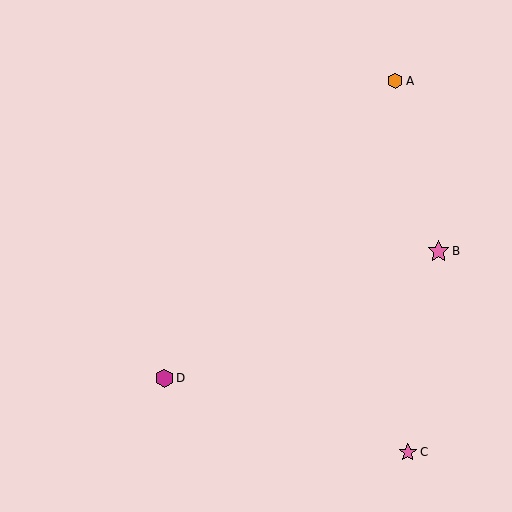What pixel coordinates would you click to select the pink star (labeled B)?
Click at (438, 251) to select the pink star B.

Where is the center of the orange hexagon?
The center of the orange hexagon is at (395, 81).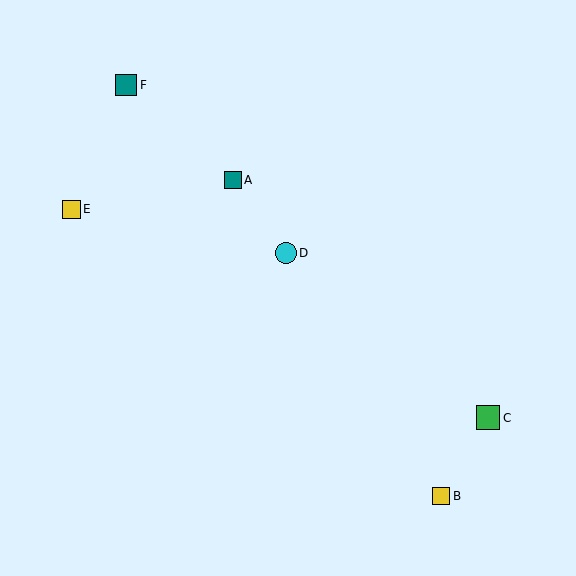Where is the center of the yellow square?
The center of the yellow square is at (71, 209).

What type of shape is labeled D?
Shape D is a cyan circle.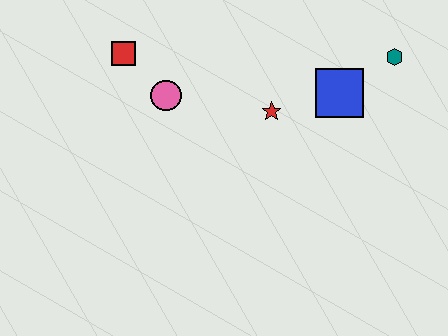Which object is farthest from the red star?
The red square is farthest from the red star.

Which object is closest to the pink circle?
The red square is closest to the pink circle.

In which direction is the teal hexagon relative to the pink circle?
The teal hexagon is to the right of the pink circle.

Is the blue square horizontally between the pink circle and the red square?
No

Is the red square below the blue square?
No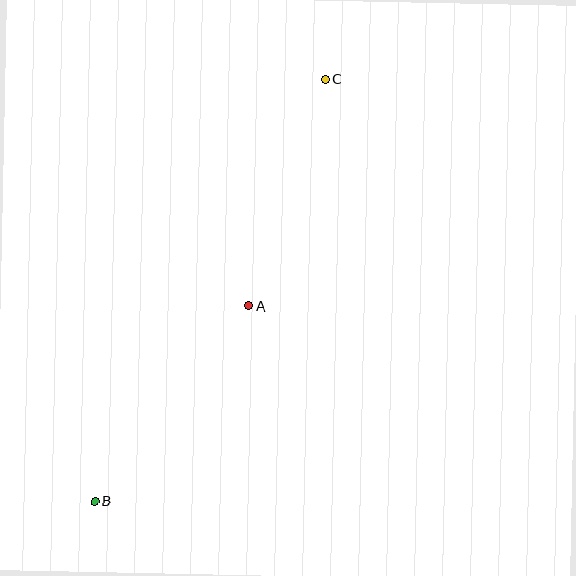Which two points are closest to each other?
Points A and C are closest to each other.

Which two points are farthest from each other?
Points B and C are farthest from each other.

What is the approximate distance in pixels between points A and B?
The distance between A and B is approximately 248 pixels.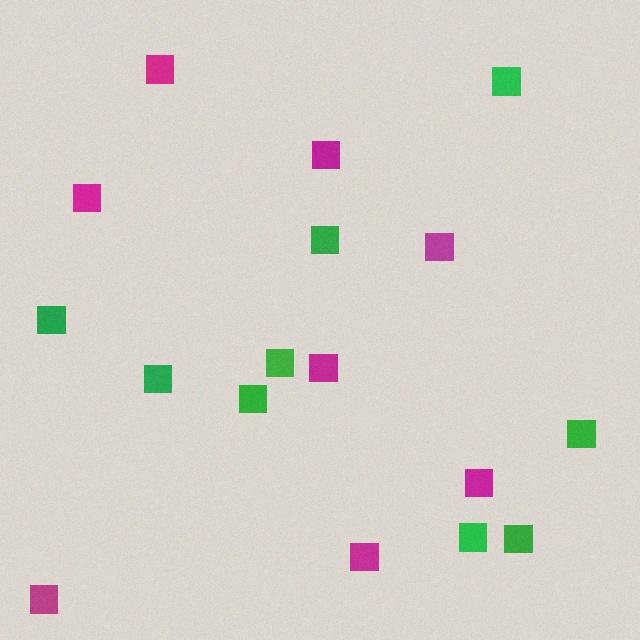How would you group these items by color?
There are 2 groups: one group of green squares (9) and one group of magenta squares (8).